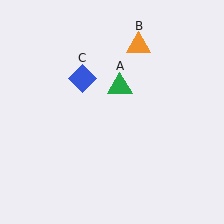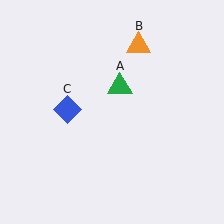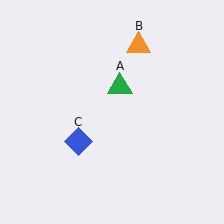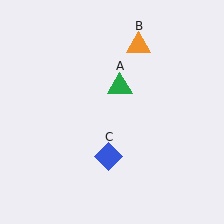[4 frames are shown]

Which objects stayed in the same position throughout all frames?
Green triangle (object A) and orange triangle (object B) remained stationary.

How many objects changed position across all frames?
1 object changed position: blue diamond (object C).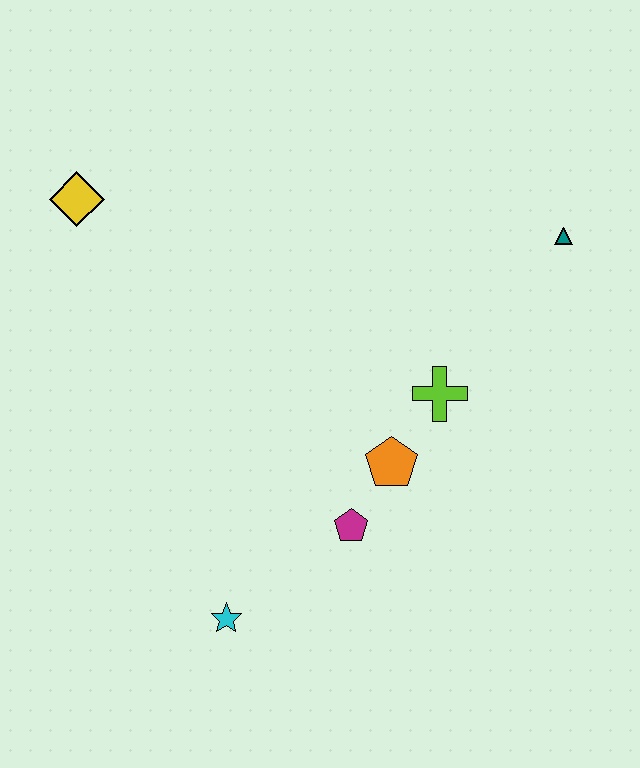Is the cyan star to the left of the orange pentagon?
Yes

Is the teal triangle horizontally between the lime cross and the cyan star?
No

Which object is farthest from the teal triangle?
The cyan star is farthest from the teal triangle.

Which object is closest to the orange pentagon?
The magenta pentagon is closest to the orange pentagon.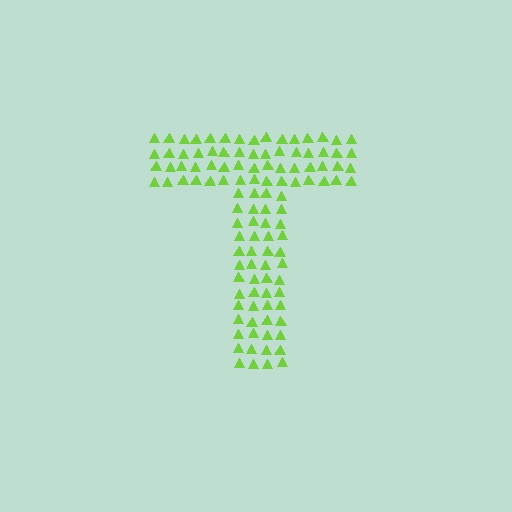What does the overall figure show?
The overall figure shows the letter T.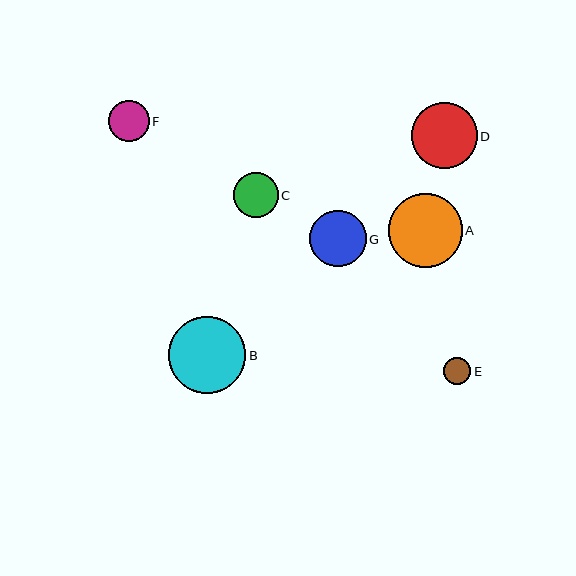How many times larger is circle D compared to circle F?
Circle D is approximately 1.6 times the size of circle F.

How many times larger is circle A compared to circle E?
Circle A is approximately 2.8 times the size of circle E.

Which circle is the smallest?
Circle E is the smallest with a size of approximately 27 pixels.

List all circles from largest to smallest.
From largest to smallest: B, A, D, G, C, F, E.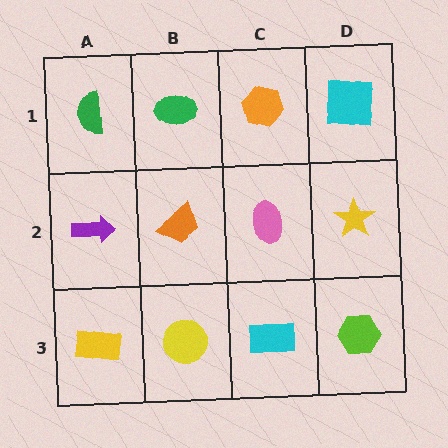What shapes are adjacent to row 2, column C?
An orange hexagon (row 1, column C), a cyan rectangle (row 3, column C), an orange trapezoid (row 2, column B), a yellow star (row 2, column D).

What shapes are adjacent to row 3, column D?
A yellow star (row 2, column D), a cyan rectangle (row 3, column C).